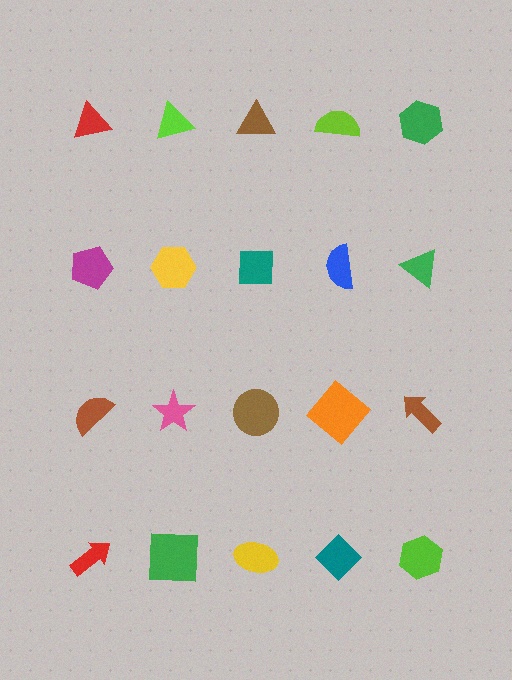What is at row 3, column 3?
A brown circle.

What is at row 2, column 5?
A green triangle.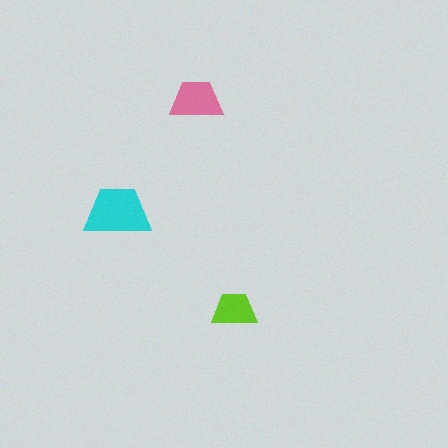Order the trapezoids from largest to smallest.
the cyan one, the pink one, the lime one.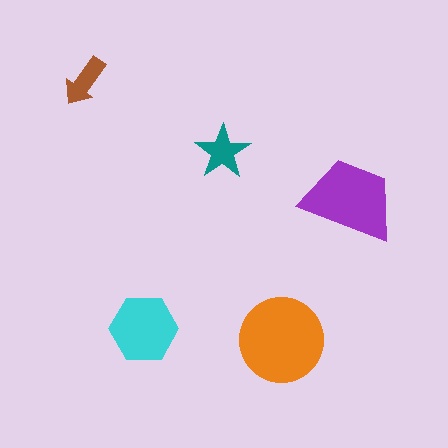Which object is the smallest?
The brown arrow.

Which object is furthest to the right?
The purple trapezoid is rightmost.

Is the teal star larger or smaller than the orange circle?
Smaller.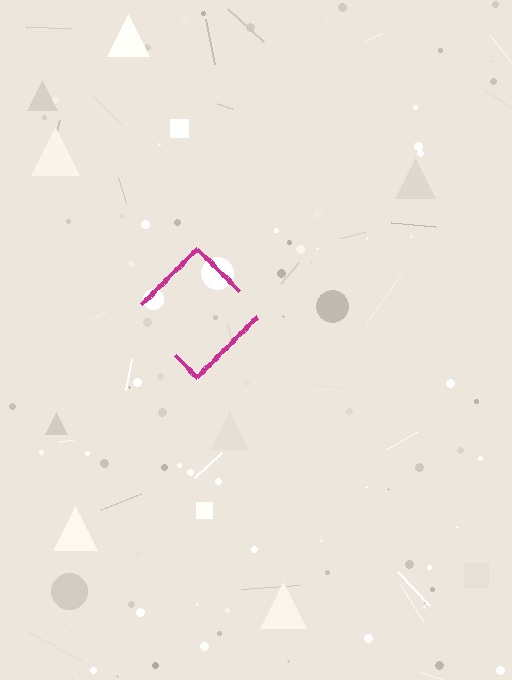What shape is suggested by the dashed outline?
The dashed outline suggests a diamond.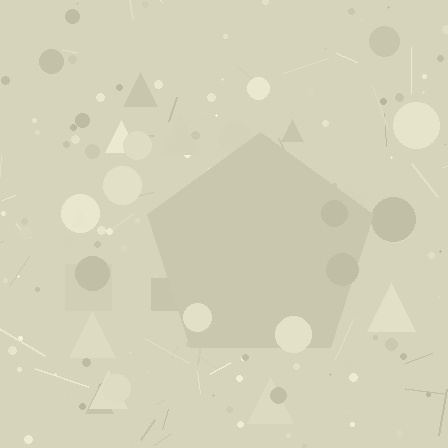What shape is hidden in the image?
A pentagon is hidden in the image.